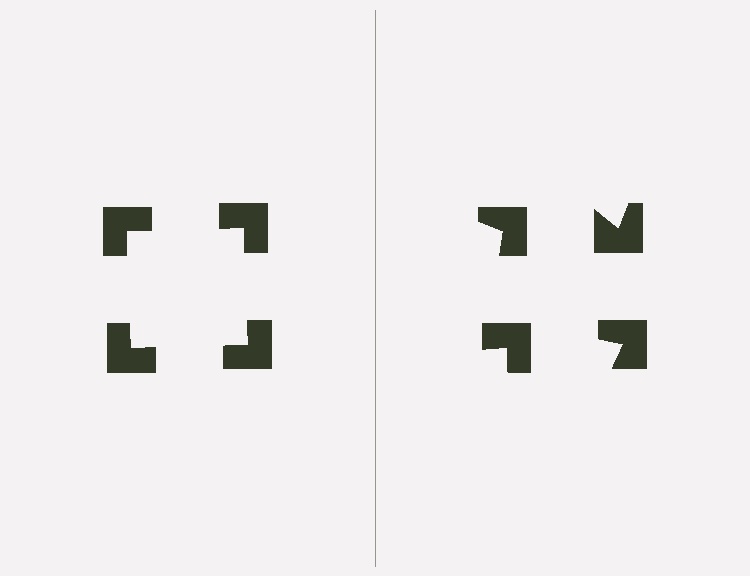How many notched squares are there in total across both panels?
8 — 4 on each side.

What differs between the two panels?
The notched squares are positioned identically on both sides; only the wedge orientations differ. On the left they align to a square; on the right they are misaligned.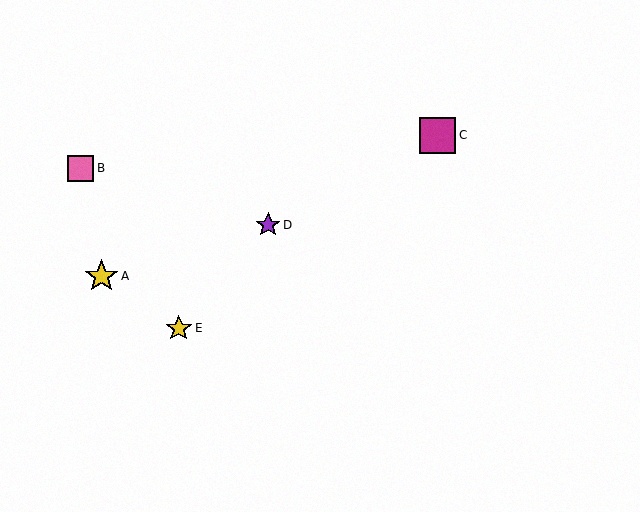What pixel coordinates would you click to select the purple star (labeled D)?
Click at (268, 225) to select the purple star D.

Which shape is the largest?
The magenta square (labeled C) is the largest.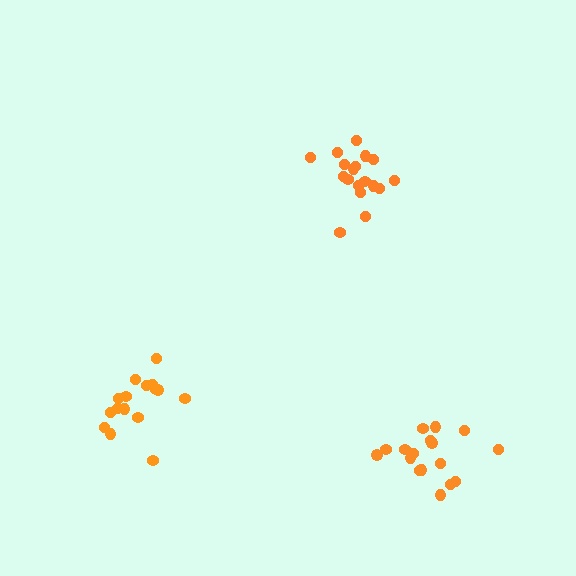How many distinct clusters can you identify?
There are 3 distinct clusters.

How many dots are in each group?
Group 1: 18 dots, Group 2: 18 dots, Group 3: 16 dots (52 total).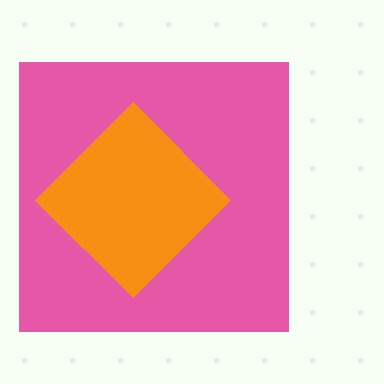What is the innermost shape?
The orange diamond.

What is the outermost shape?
The pink square.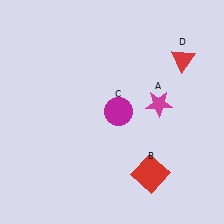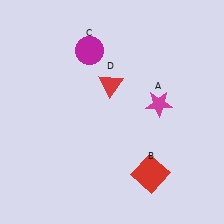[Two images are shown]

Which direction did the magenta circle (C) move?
The magenta circle (C) moved up.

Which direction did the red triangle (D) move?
The red triangle (D) moved left.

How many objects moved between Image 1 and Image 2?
2 objects moved between the two images.